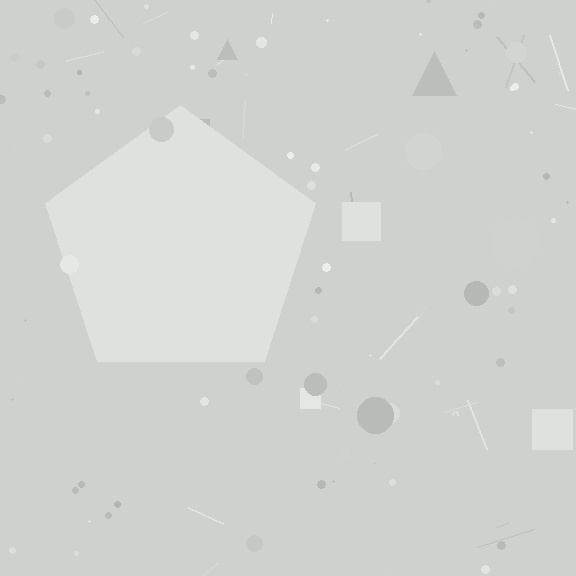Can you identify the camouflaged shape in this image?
The camouflaged shape is a pentagon.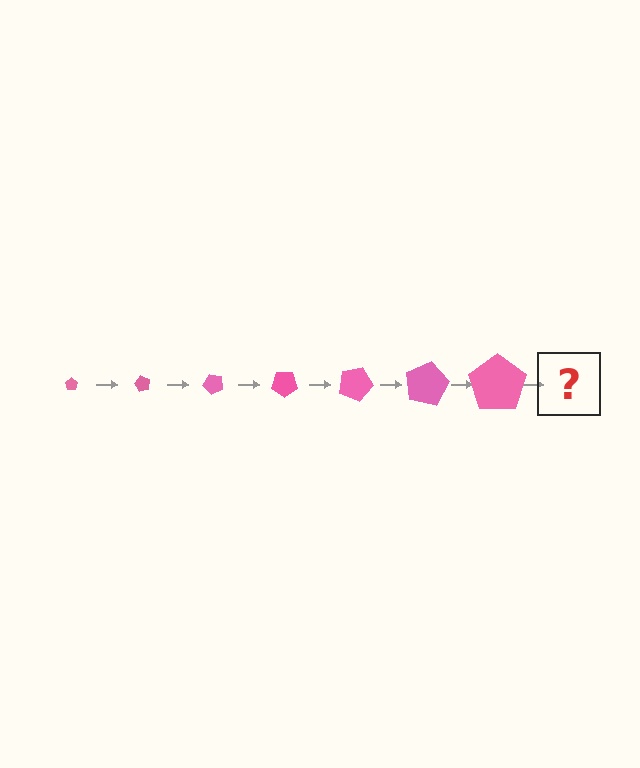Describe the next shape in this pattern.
It should be a pentagon, larger than the previous one and rotated 420 degrees from the start.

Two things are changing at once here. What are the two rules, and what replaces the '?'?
The two rules are that the pentagon grows larger each step and it rotates 60 degrees each step. The '?' should be a pentagon, larger than the previous one and rotated 420 degrees from the start.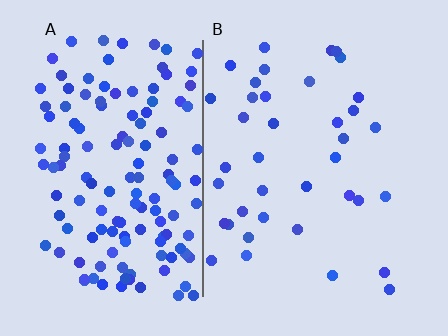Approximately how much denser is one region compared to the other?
Approximately 3.6× — region A over region B.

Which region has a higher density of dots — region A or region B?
A (the left).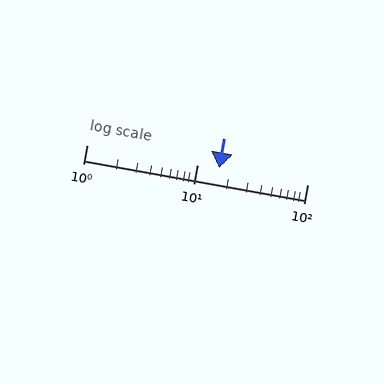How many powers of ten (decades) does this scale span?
The scale spans 2 decades, from 1 to 100.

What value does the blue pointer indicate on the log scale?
The pointer indicates approximately 16.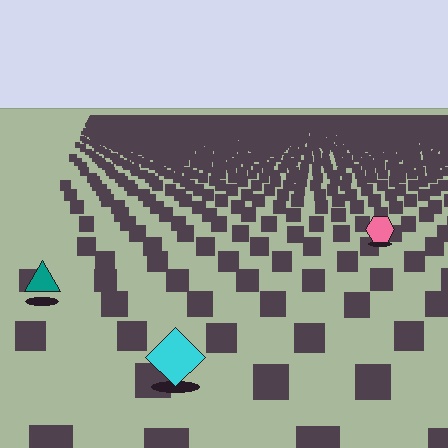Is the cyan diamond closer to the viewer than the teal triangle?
Yes. The cyan diamond is closer — you can tell from the texture gradient: the ground texture is coarser near it.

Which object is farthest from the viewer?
The pink hexagon is farthest from the viewer. It appears smaller and the ground texture around it is denser.